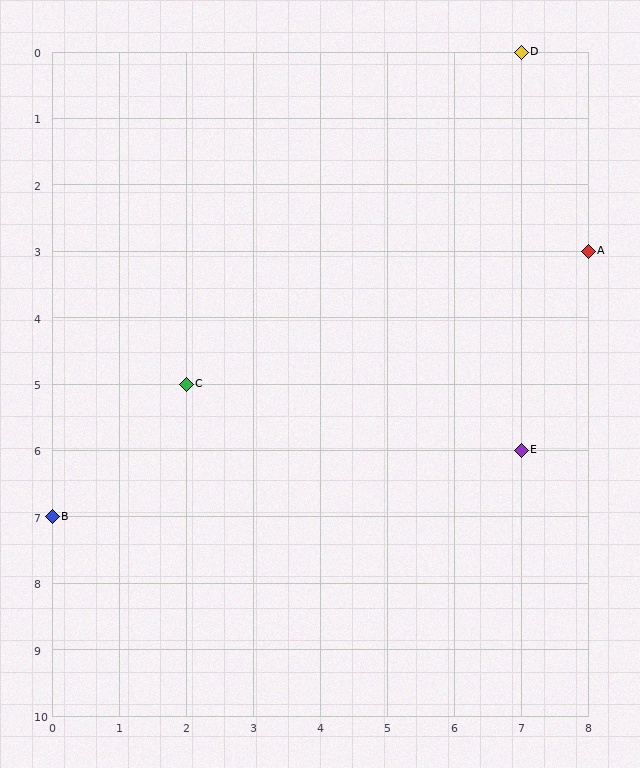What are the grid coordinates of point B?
Point B is at grid coordinates (0, 7).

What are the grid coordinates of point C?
Point C is at grid coordinates (2, 5).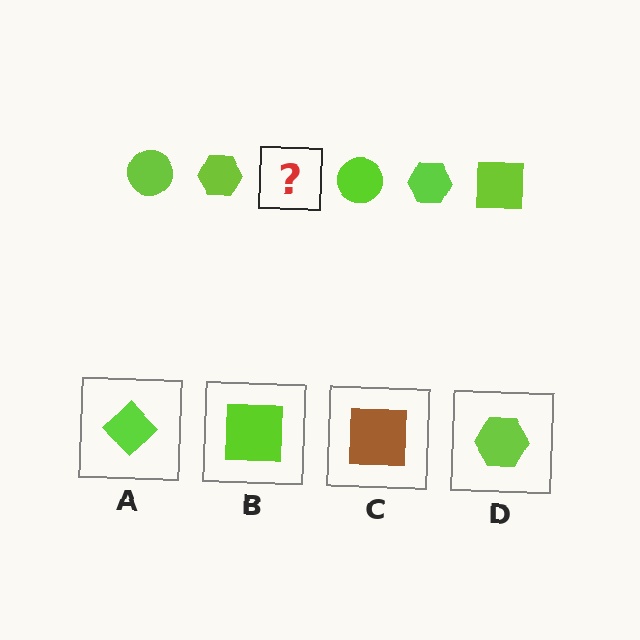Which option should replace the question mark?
Option B.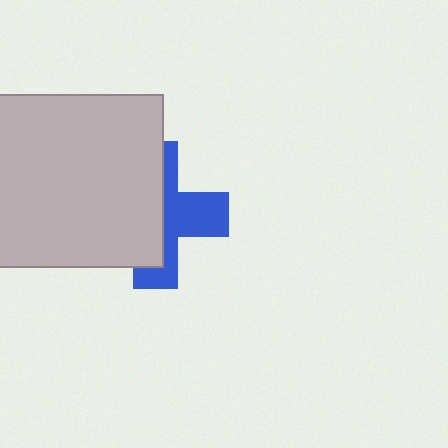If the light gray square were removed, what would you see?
You would see the complete blue cross.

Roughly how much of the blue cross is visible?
About half of it is visible (roughly 45%).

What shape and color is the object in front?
The object in front is a light gray square.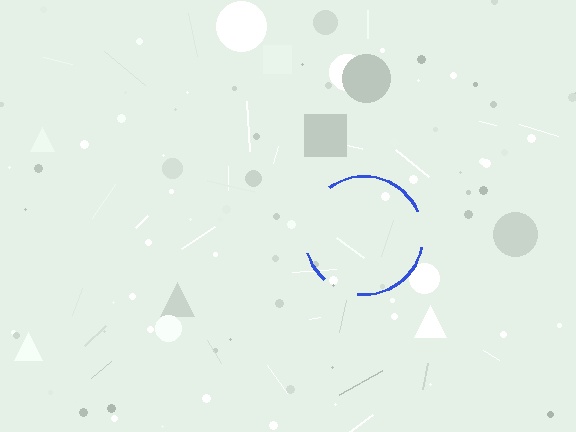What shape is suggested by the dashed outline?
The dashed outline suggests a circle.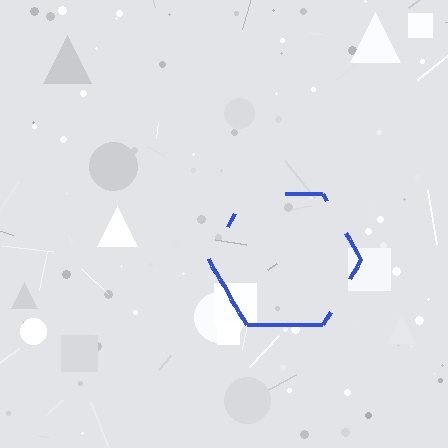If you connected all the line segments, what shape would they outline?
They would outline a hexagon.